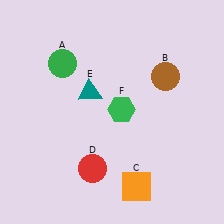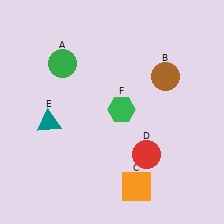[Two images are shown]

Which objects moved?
The objects that moved are: the red circle (D), the teal triangle (E).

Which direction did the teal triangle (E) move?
The teal triangle (E) moved left.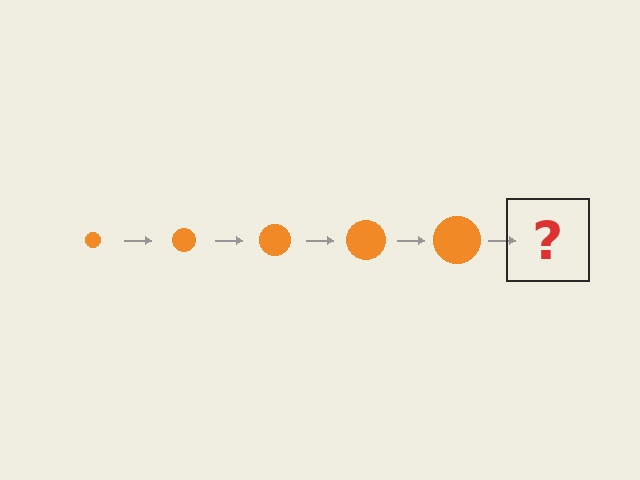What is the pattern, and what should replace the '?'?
The pattern is that the circle gets progressively larger each step. The '?' should be an orange circle, larger than the previous one.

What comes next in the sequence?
The next element should be an orange circle, larger than the previous one.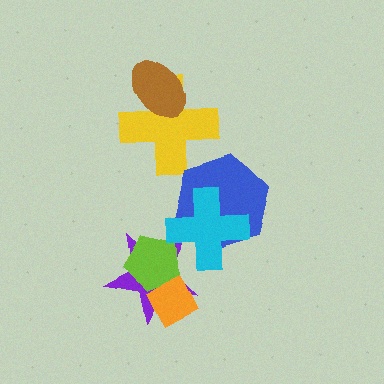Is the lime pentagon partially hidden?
Yes, it is partially covered by another shape.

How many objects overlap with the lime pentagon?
3 objects overlap with the lime pentagon.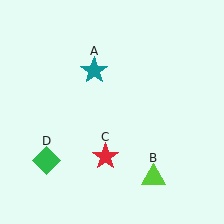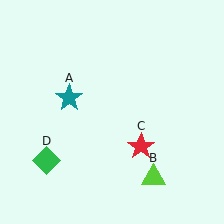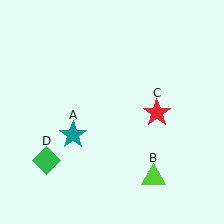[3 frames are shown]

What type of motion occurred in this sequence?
The teal star (object A), red star (object C) rotated counterclockwise around the center of the scene.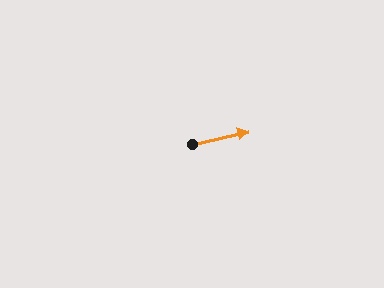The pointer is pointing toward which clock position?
Roughly 3 o'clock.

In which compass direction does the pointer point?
East.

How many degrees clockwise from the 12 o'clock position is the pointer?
Approximately 77 degrees.